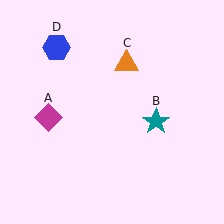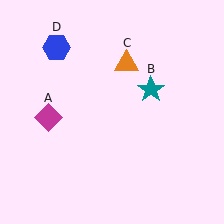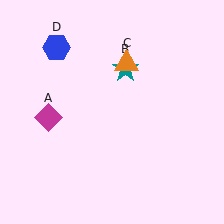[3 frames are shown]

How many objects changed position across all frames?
1 object changed position: teal star (object B).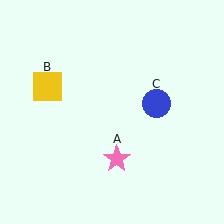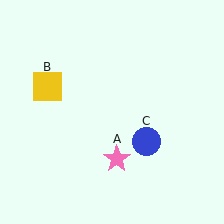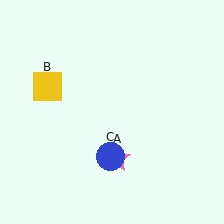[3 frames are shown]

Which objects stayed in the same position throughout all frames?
Pink star (object A) and yellow square (object B) remained stationary.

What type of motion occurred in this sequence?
The blue circle (object C) rotated clockwise around the center of the scene.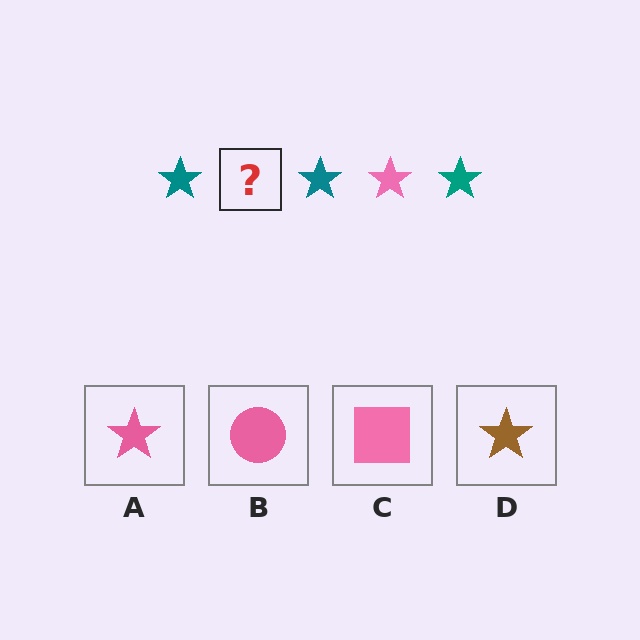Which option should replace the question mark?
Option A.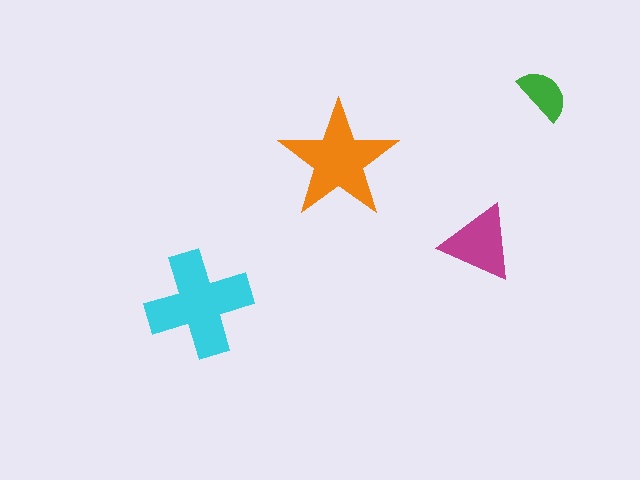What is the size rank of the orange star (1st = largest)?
2nd.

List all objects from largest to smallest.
The cyan cross, the orange star, the magenta triangle, the green semicircle.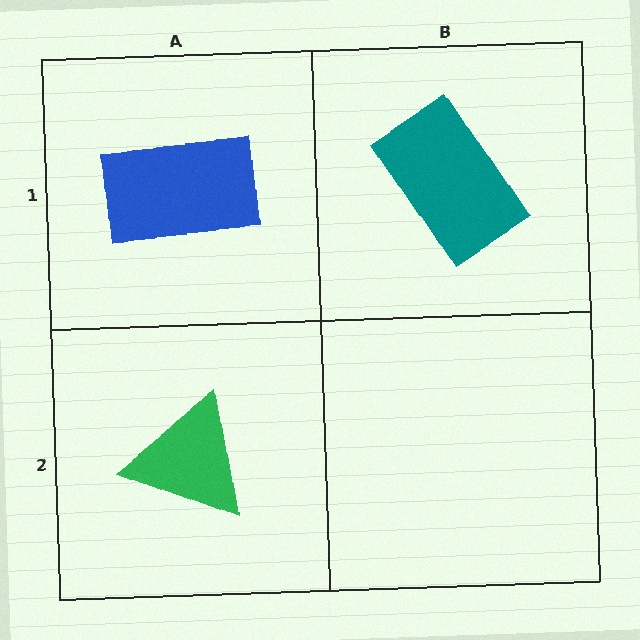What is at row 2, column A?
A green triangle.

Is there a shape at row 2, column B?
No, that cell is empty.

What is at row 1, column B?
A teal rectangle.